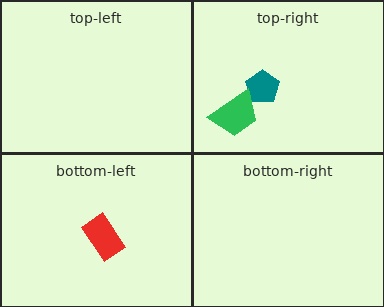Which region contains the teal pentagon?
The top-right region.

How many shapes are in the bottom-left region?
1.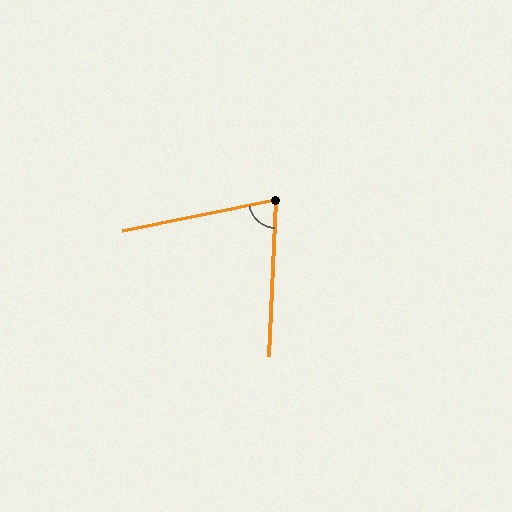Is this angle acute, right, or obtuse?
It is acute.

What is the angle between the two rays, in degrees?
Approximately 76 degrees.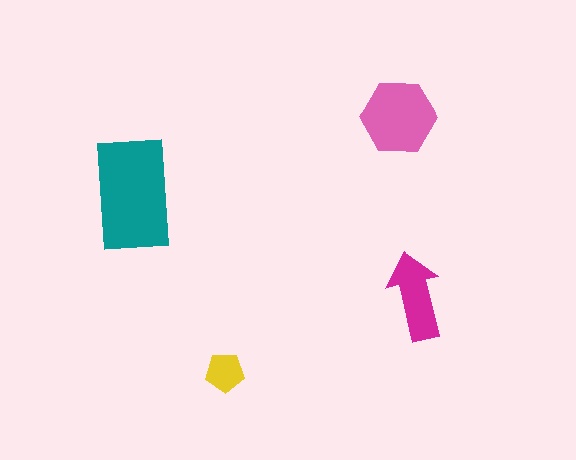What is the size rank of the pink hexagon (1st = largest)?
2nd.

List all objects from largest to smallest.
The teal rectangle, the pink hexagon, the magenta arrow, the yellow pentagon.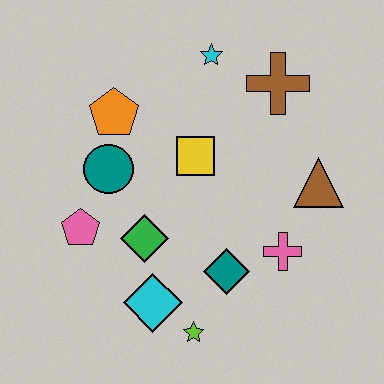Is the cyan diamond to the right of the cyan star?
No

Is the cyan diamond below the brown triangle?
Yes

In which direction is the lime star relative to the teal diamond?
The lime star is below the teal diamond.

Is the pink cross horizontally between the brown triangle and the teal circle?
Yes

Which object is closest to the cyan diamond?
The lime star is closest to the cyan diamond.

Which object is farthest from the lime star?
The cyan star is farthest from the lime star.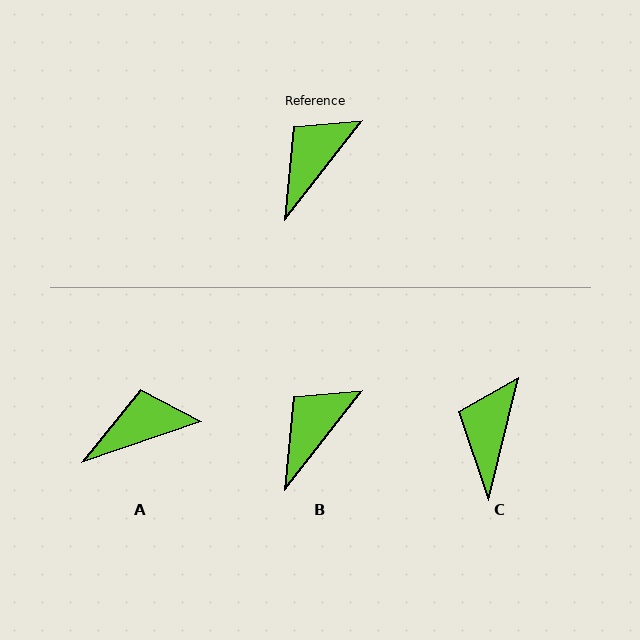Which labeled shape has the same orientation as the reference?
B.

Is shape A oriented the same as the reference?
No, it is off by about 33 degrees.